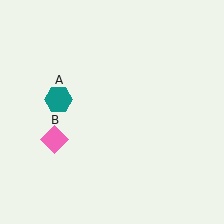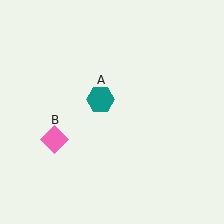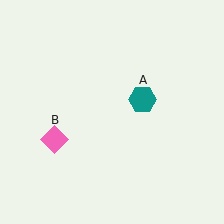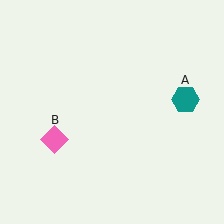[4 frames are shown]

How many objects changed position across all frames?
1 object changed position: teal hexagon (object A).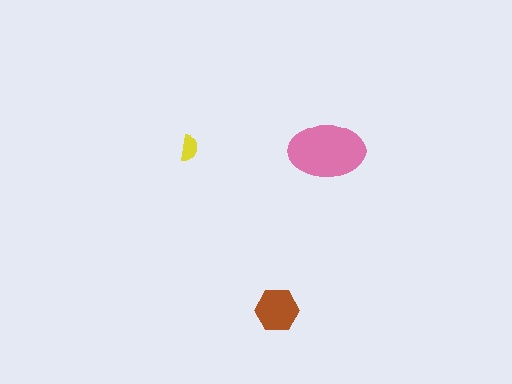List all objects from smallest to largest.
The yellow semicircle, the brown hexagon, the pink ellipse.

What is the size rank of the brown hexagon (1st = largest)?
2nd.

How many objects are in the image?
There are 3 objects in the image.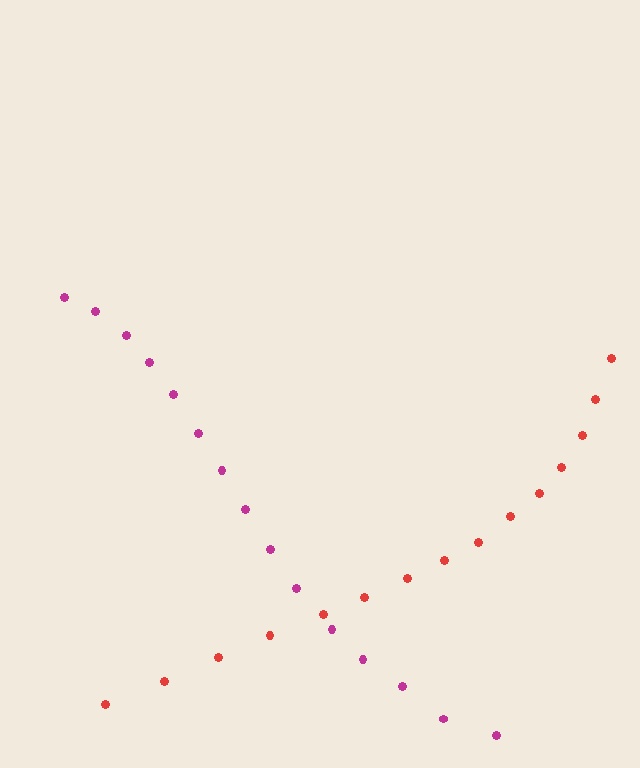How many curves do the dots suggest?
There are 2 distinct paths.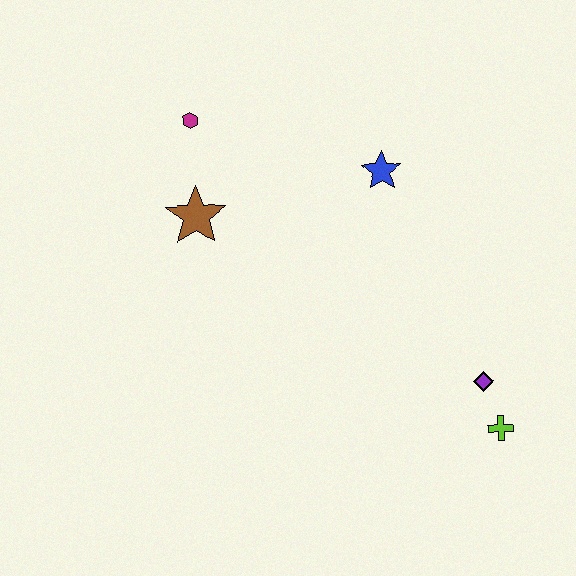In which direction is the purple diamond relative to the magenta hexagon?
The purple diamond is to the right of the magenta hexagon.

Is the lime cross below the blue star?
Yes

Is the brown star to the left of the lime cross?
Yes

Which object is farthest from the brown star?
The lime cross is farthest from the brown star.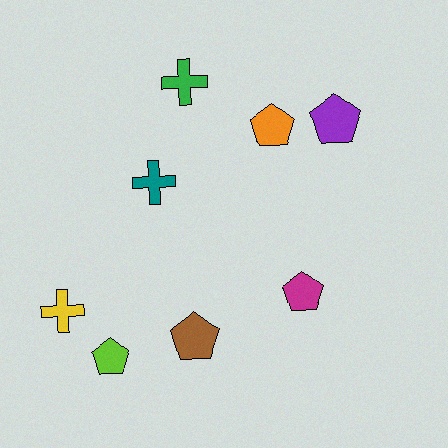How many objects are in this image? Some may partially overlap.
There are 8 objects.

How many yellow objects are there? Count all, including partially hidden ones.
There is 1 yellow object.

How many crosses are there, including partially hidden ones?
There are 3 crosses.